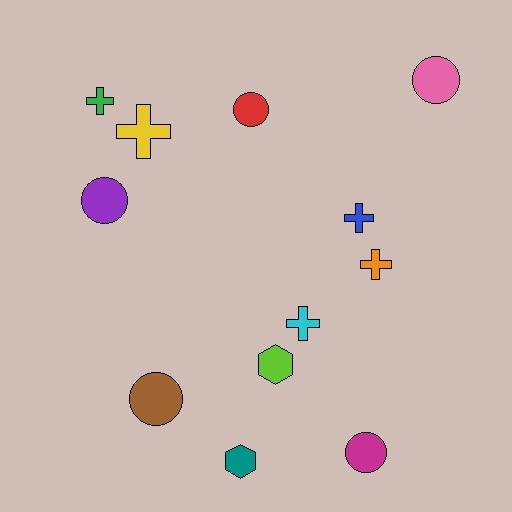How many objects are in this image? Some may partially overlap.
There are 12 objects.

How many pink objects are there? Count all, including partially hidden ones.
There is 1 pink object.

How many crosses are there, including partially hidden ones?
There are 5 crosses.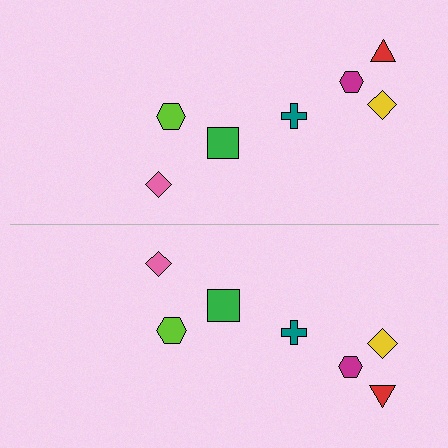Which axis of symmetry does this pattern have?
The pattern has a horizontal axis of symmetry running through the center of the image.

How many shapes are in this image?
There are 14 shapes in this image.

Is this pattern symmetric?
Yes, this pattern has bilateral (reflection) symmetry.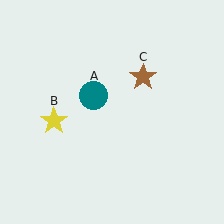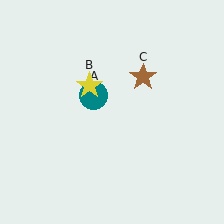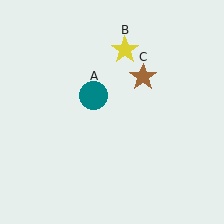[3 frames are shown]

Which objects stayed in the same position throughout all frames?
Teal circle (object A) and brown star (object C) remained stationary.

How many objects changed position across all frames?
1 object changed position: yellow star (object B).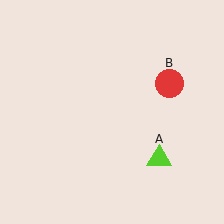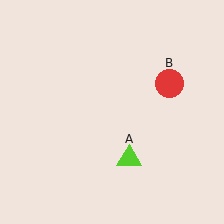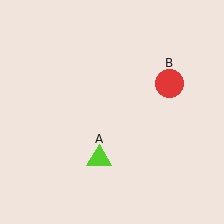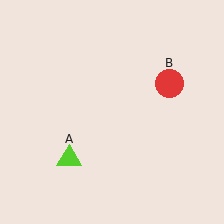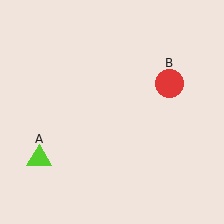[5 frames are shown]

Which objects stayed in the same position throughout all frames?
Red circle (object B) remained stationary.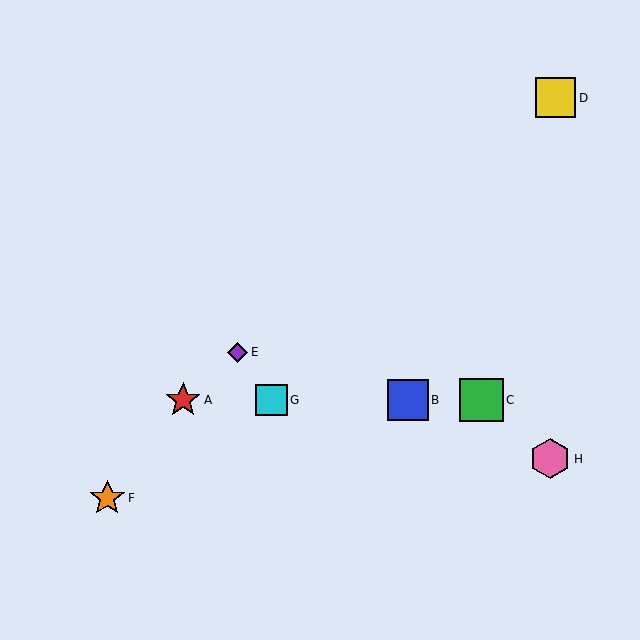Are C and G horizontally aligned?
Yes, both are at y≈400.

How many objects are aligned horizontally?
4 objects (A, B, C, G) are aligned horizontally.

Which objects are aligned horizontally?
Objects A, B, C, G are aligned horizontally.